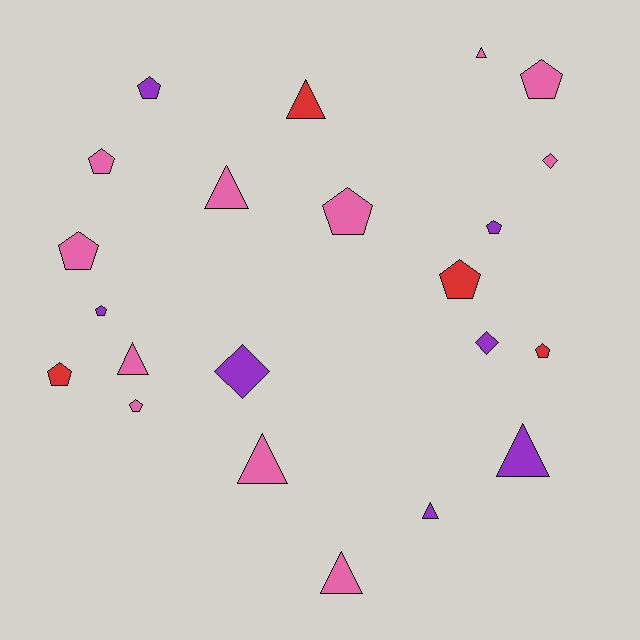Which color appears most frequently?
Pink, with 11 objects.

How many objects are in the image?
There are 22 objects.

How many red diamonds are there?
There are no red diamonds.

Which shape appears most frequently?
Pentagon, with 11 objects.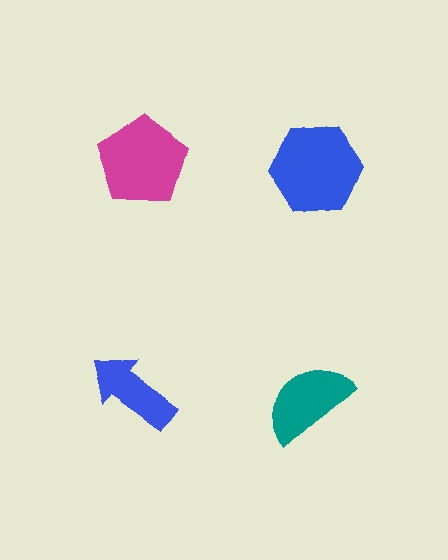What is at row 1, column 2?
A blue hexagon.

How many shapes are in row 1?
2 shapes.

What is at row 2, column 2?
A teal semicircle.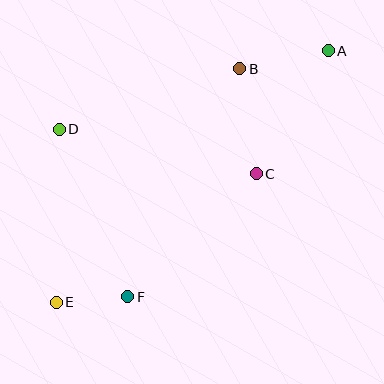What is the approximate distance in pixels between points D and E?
The distance between D and E is approximately 173 pixels.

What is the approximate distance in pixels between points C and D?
The distance between C and D is approximately 202 pixels.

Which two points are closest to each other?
Points E and F are closest to each other.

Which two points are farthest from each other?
Points A and E are farthest from each other.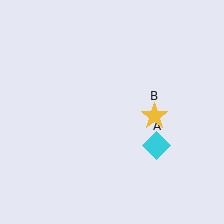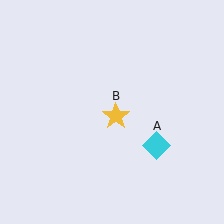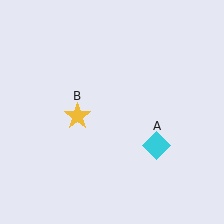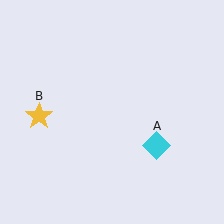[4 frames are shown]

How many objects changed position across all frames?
1 object changed position: yellow star (object B).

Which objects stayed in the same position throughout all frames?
Cyan diamond (object A) remained stationary.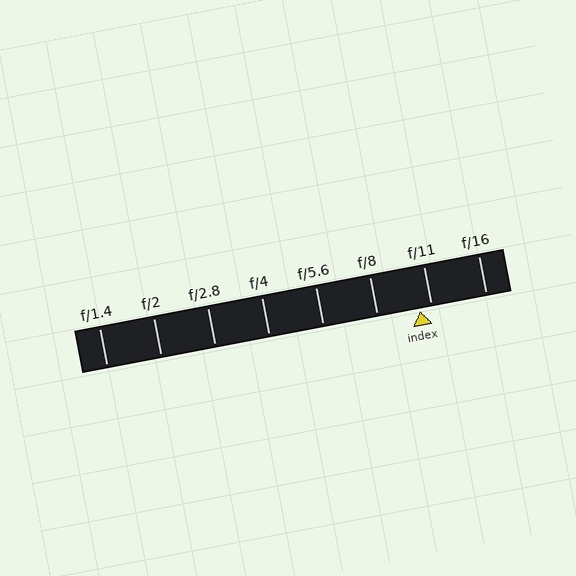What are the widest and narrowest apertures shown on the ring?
The widest aperture shown is f/1.4 and the narrowest is f/16.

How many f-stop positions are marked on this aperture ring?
There are 8 f-stop positions marked.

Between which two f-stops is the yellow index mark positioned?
The index mark is between f/8 and f/11.